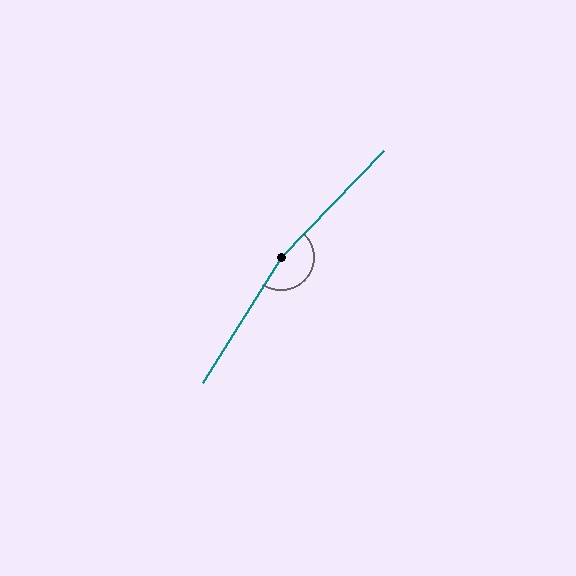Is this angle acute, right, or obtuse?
It is obtuse.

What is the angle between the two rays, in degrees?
Approximately 168 degrees.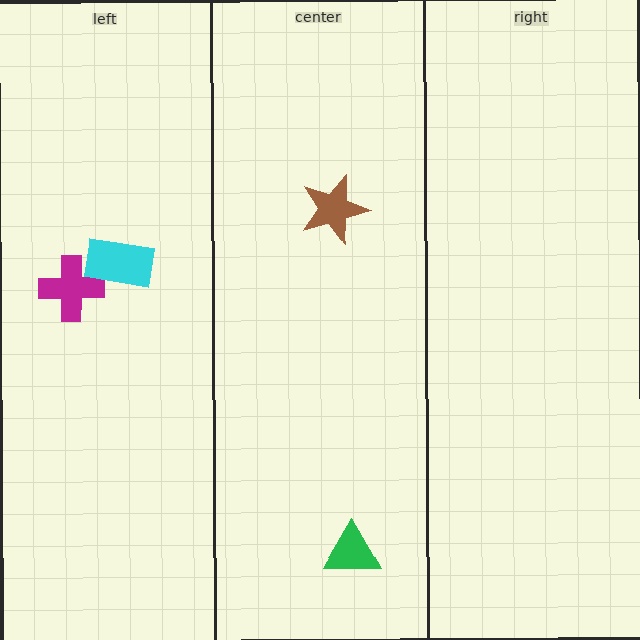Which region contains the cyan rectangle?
The left region.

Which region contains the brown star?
The center region.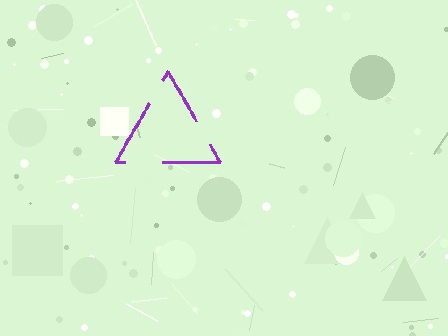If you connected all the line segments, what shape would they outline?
They would outline a triangle.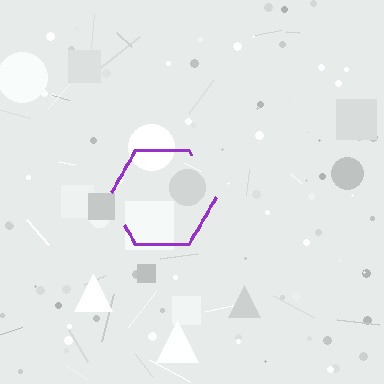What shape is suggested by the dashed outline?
The dashed outline suggests a hexagon.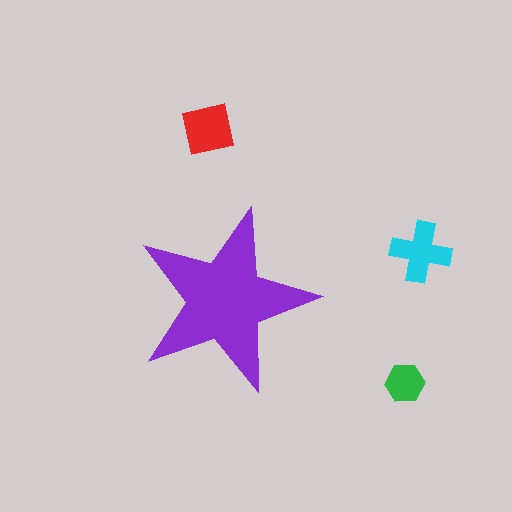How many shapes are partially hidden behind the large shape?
0 shapes are partially hidden.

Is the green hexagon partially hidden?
No, the green hexagon is fully visible.